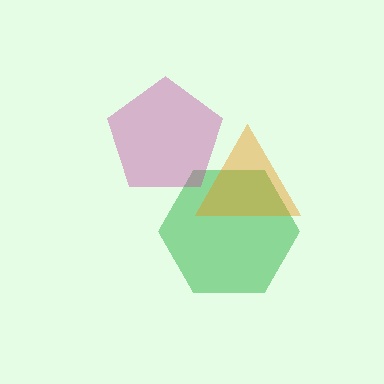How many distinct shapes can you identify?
There are 3 distinct shapes: a green hexagon, a magenta pentagon, an orange triangle.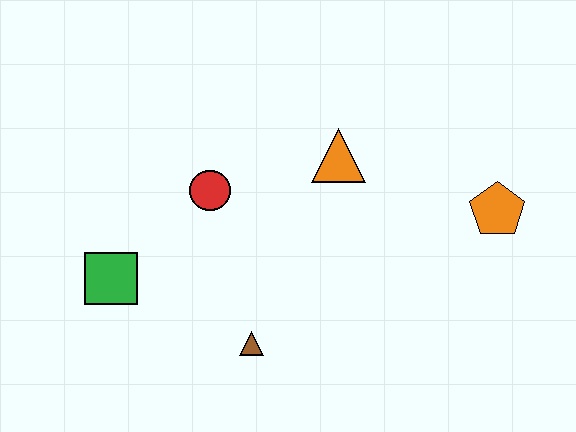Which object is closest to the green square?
The red circle is closest to the green square.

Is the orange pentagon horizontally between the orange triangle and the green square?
No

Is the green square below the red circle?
Yes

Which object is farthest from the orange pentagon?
The green square is farthest from the orange pentagon.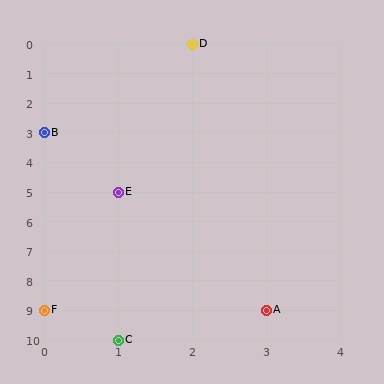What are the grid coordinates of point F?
Point F is at grid coordinates (0, 9).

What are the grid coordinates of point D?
Point D is at grid coordinates (2, 0).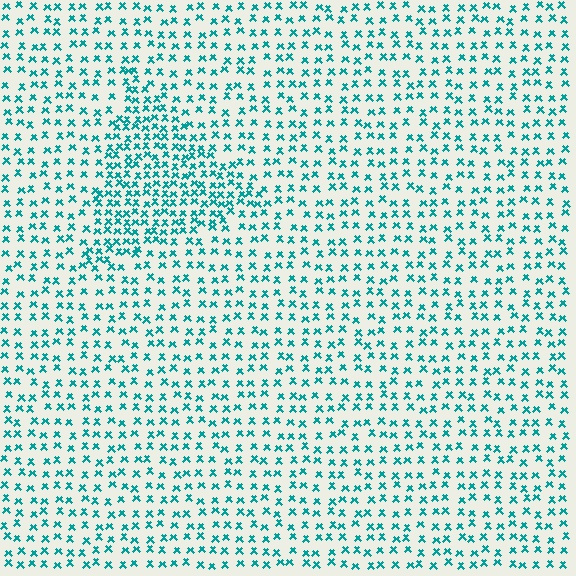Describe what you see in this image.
The image contains small teal elements arranged at two different densities. A triangle-shaped region is visible where the elements are more densely packed than the surrounding area.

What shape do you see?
I see a triangle.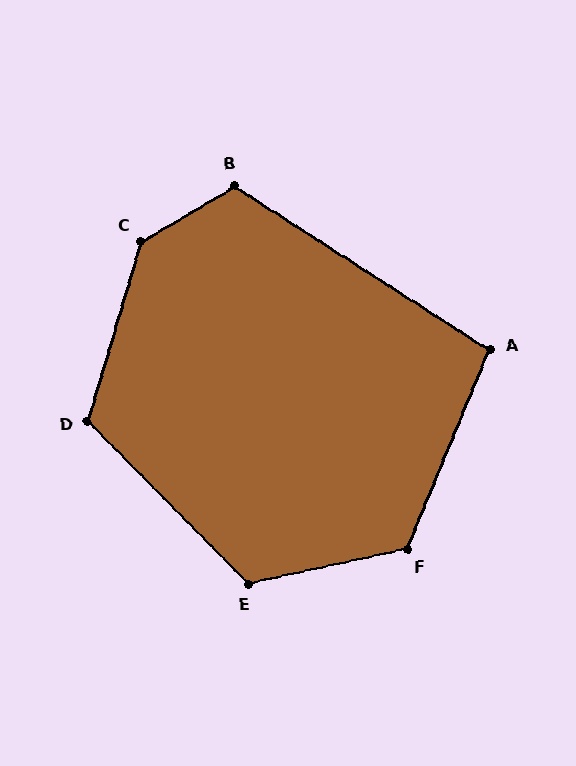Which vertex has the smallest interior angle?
A, at approximately 100 degrees.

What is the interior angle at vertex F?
Approximately 125 degrees (obtuse).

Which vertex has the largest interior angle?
C, at approximately 137 degrees.